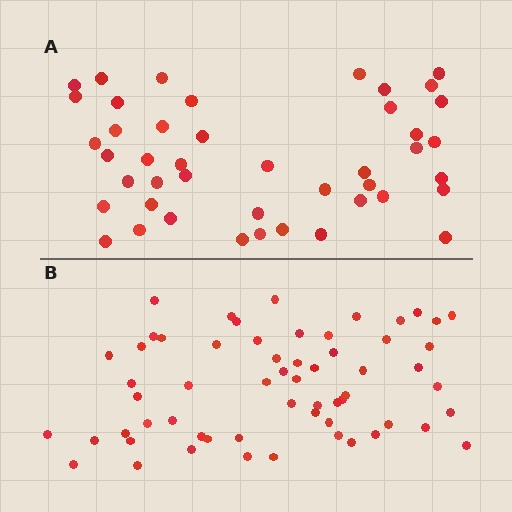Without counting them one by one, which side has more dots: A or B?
Region B (the bottom region) has more dots.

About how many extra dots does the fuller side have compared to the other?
Region B has approximately 15 more dots than region A.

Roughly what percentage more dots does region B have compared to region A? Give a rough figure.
About 35% more.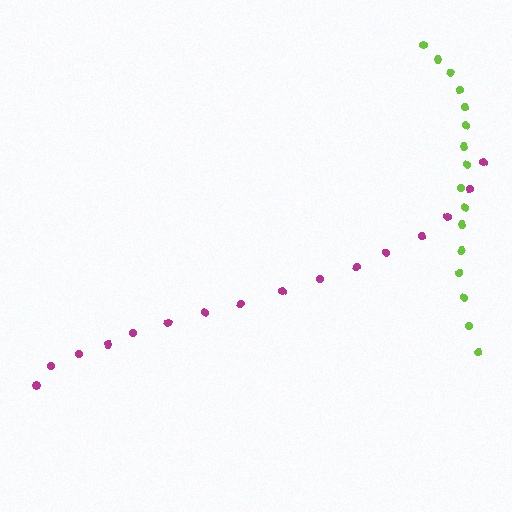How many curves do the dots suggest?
There are 2 distinct paths.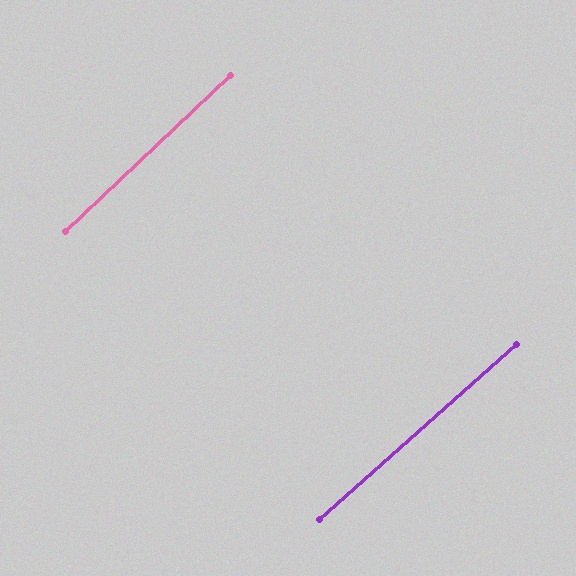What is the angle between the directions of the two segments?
Approximately 2 degrees.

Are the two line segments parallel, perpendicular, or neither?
Parallel — their directions differ by only 1.5°.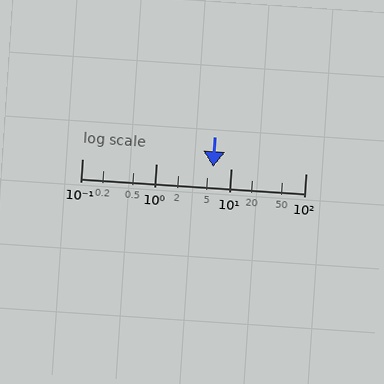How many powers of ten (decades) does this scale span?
The scale spans 3 decades, from 0.1 to 100.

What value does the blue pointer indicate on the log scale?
The pointer indicates approximately 5.8.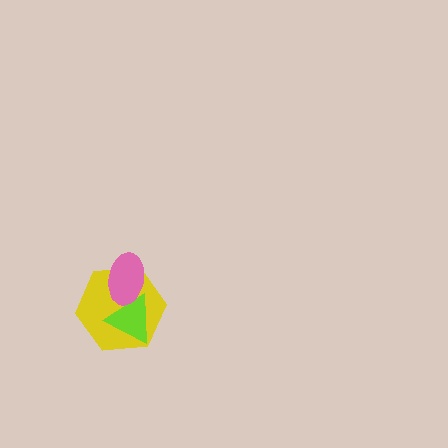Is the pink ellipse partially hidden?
No, no other shape covers it.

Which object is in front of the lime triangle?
The pink ellipse is in front of the lime triangle.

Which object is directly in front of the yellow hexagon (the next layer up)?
The lime triangle is directly in front of the yellow hexagon.